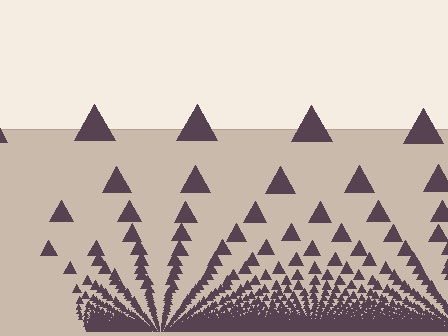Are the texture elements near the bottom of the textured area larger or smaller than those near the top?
Smaller. The gradient is inverted — elements near the bottom are smaller and denser.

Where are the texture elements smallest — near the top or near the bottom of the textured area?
Near the bottom.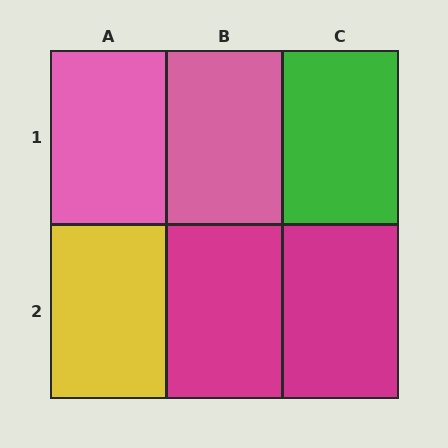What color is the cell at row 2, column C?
Magenta.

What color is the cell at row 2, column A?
Yellow.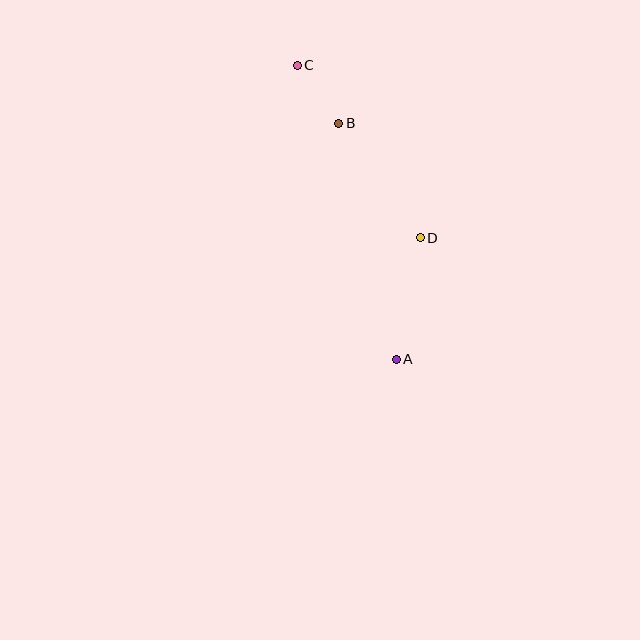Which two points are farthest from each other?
Points A and C are farthest from each other.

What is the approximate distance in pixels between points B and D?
The distance between B and D is approximately 140 pixels.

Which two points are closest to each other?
Points B and C are closest to each other.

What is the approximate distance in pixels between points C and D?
The distance between C and D is approximately 212 pixels.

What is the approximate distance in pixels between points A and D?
The distance between A and D is approximately 124 pixels.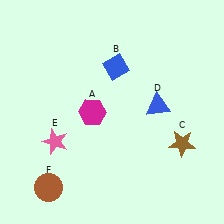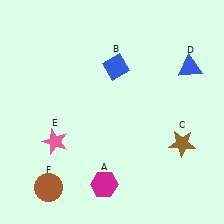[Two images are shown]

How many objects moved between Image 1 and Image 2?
2 objects moved between the two images.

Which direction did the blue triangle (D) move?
The blue triangle (D) moved up.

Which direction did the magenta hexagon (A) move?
The magenta hexagon (A) moved down.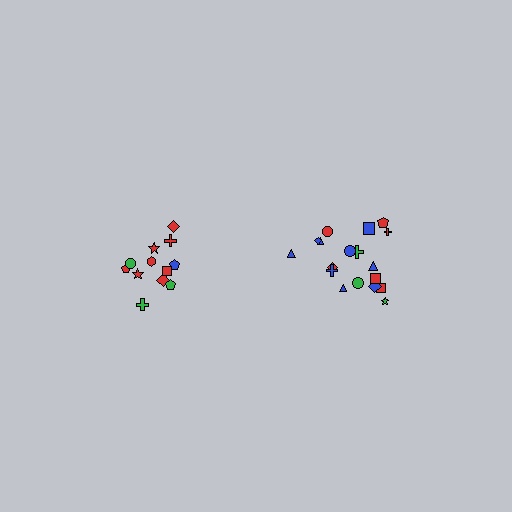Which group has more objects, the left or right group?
The right group.